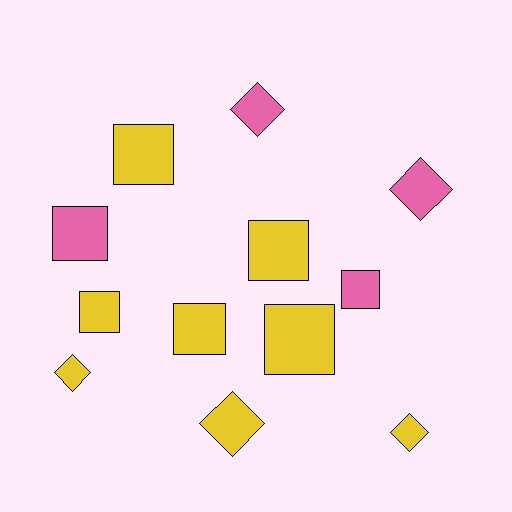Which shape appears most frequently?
Square, with 7 objects.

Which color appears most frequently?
Yellow, with 8 objects.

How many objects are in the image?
There are 12 objects.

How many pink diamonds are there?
There are 2 pink diamonds.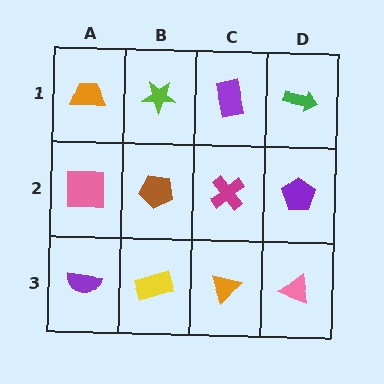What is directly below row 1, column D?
A purple pentagon.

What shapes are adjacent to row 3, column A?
A pink square (row 2, column A), a yellow rectangle (row 3, column B).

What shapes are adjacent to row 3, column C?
A magenta cross (row 2, column C), a yellow rectangle (row 3, column B), a pink triangle (row 3, column D).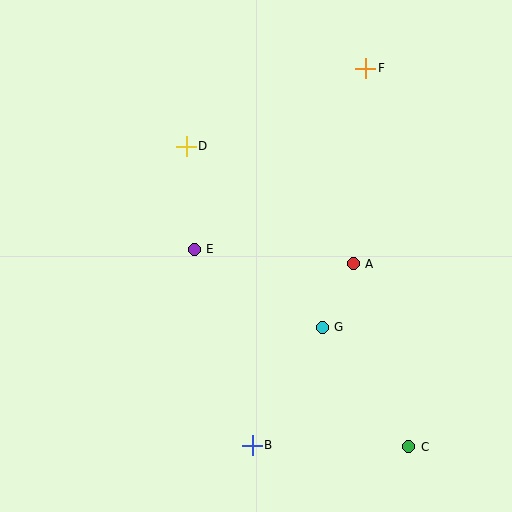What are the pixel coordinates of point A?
Point A is at (353, 264).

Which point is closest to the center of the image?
Point E at (194, 249) is closest to the center.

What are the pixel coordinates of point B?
Point B is at (252, 445).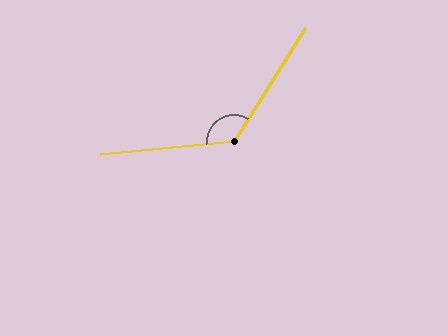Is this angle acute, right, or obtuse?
It is obtuse.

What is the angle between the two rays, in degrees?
Approximately 127 degrees.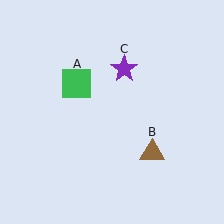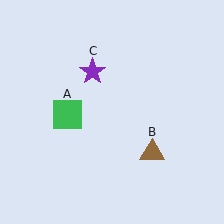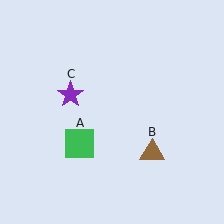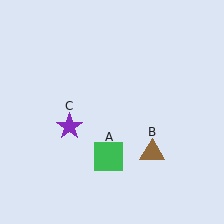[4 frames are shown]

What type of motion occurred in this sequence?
The green square (object A), purple star (object C) rotated counterclockwise around the center of the scene.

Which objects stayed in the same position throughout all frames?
Brown triangle (object B) remained stationary.